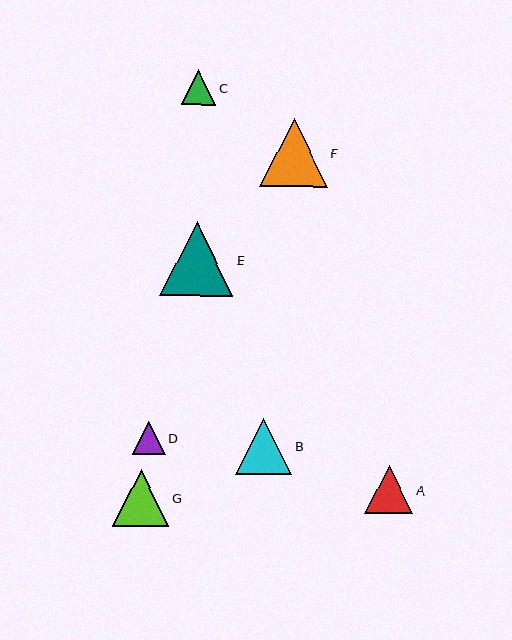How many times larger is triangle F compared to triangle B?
Triangle F is approximately 1.2 times the size of triangle B.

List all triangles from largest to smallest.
From largest to smallest: E, F, G, B, A, C, D.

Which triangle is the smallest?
Triangle D is the smallest with a size of approximately 33 pixels.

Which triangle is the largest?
Triangle E is the largest with a size of approximately 74 pixels.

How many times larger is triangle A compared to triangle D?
Triangle A is approximately 1.5 times the size of triangle D.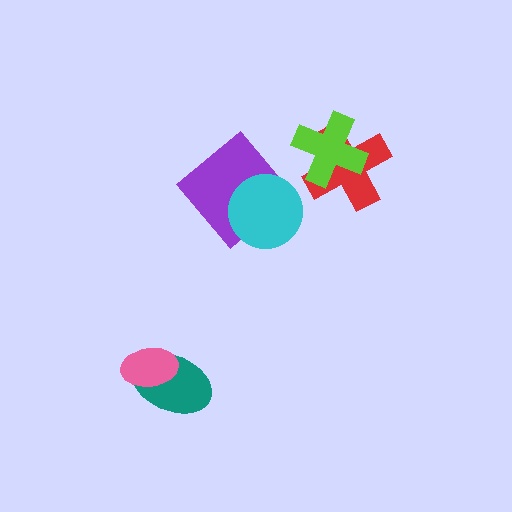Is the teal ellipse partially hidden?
Yes, it is partially covered by another shape.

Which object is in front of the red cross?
The lime cross is in front of the red cross.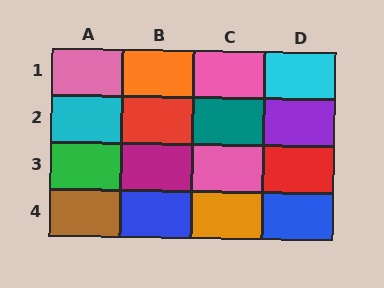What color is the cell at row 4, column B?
Blue.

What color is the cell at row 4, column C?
Orange.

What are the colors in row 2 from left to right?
Cyan, red, teal, purple.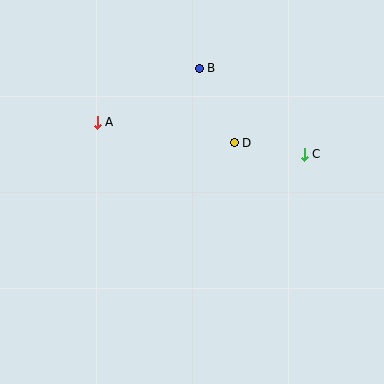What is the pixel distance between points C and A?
The distance between C and A is 209 pixels.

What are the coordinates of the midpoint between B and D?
The midpoint between B and D is at (217, 105).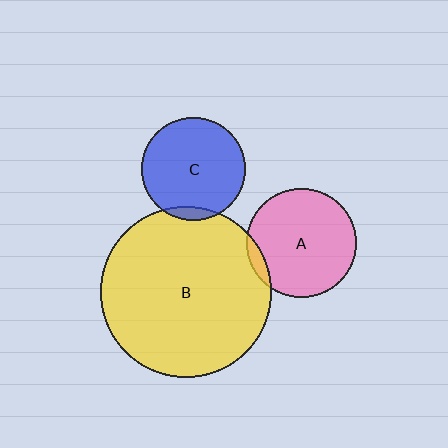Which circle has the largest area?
Circle B (yellow).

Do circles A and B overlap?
Yes.